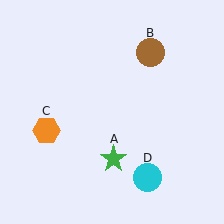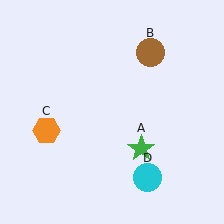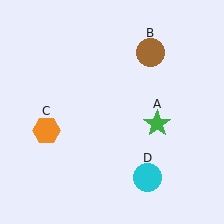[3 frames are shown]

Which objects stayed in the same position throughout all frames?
Brown circle (object B) and orange hexagon (object C) and cyan circle (object D) remained stationary.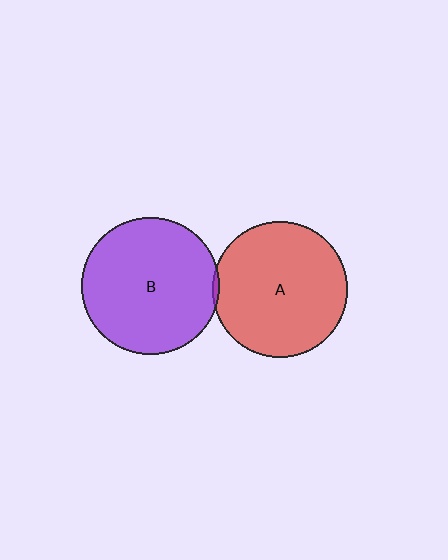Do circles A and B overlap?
Yes.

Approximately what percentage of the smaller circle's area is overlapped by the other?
Approximately 5%.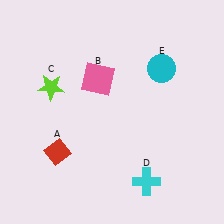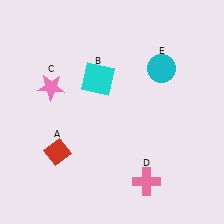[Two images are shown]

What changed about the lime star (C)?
In Image 1, C is lime. In Image 2, it changed to pink.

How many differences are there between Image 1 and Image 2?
There are 3 differences between the two images.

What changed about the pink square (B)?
In Image 1, B is pink. In Image 2, it changed to cyan.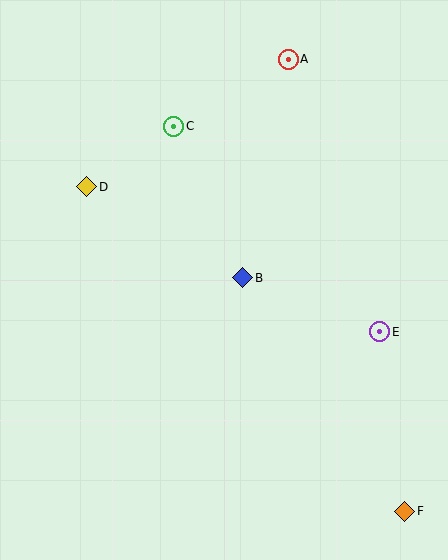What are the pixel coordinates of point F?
Point F is at (405, 511).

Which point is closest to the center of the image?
Point B at (243, 278) is closest to the center.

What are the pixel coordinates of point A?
Point A is at (288, 59).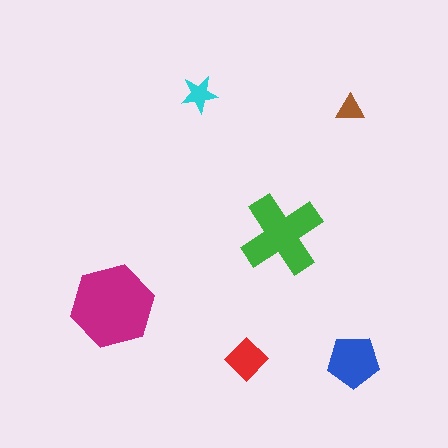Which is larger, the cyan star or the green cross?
The green cross.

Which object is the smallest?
The brown triangle.